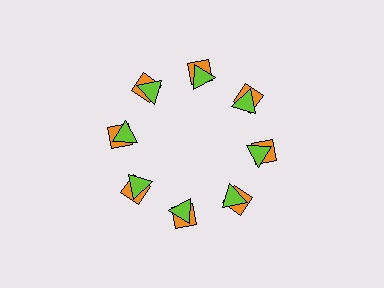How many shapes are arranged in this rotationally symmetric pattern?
There are 16 shapes, arranged in 8 groups of 2.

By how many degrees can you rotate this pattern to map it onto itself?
The pattern maps onto itself every 45 degrees of rotation.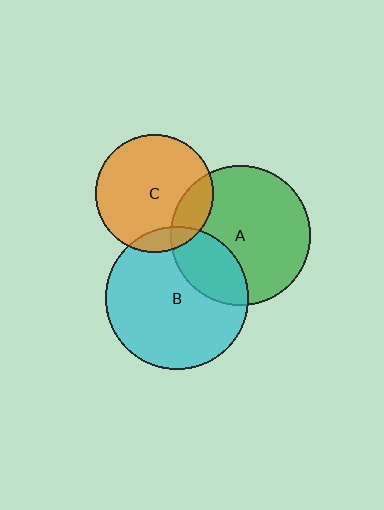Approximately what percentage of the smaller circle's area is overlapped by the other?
Approximately 20%.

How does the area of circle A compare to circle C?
Approximately 1.4 times.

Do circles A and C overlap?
Yes.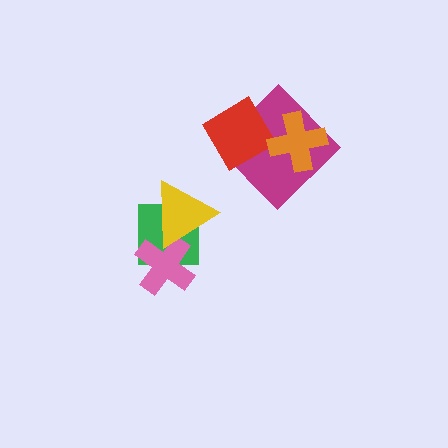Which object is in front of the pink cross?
The yellow triangle is in front of the pink cross.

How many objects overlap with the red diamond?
1 object overlaps with the red diamond.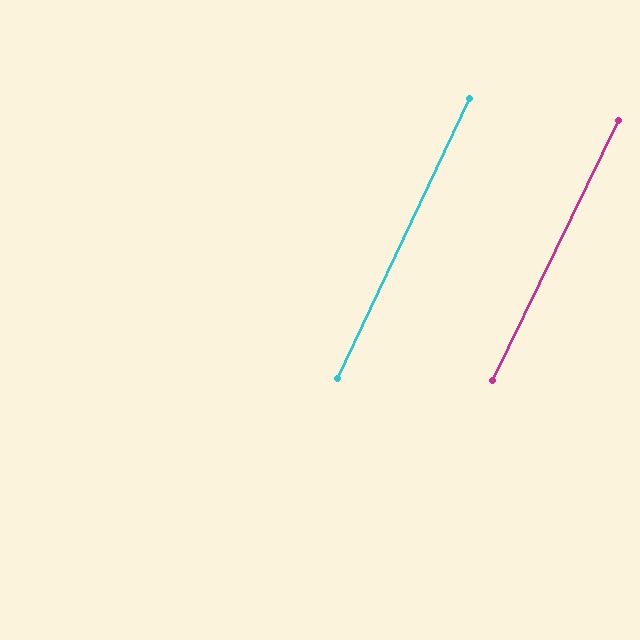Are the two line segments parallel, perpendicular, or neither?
Parallel — their directions differ by only 0.6°.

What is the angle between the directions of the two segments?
Approximately 1 degree.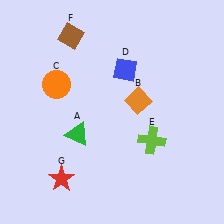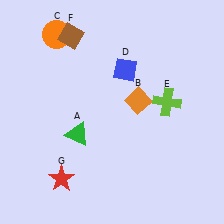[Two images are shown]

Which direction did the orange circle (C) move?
The orange circle (C) moved up.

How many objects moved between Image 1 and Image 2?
2 objects moved between the two images.